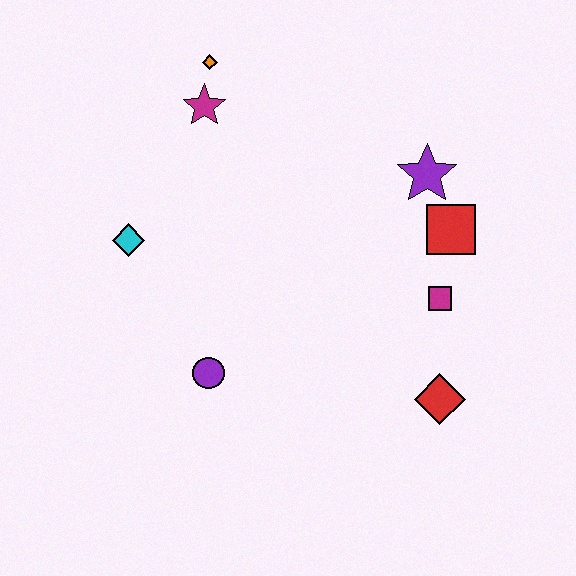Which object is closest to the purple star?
The red square is closest to the purple star.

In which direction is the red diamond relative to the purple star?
The red diamond is below the purple star.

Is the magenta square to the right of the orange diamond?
Yes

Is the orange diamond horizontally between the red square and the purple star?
No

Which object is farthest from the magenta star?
The red diamond is farthest from the magenta star.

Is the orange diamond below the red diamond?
No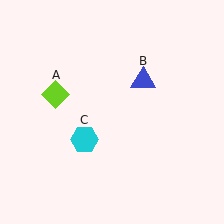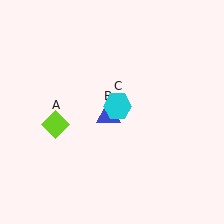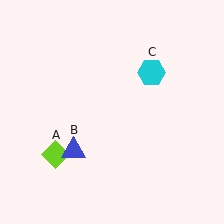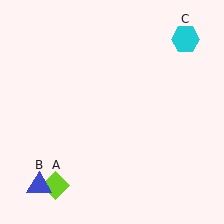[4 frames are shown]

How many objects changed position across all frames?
3 objects changed position: lime diamond (object A), blue triangle (object B), cyan hexagon (object C).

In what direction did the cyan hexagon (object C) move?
The cyan hexagon (object C) moved up and to the right.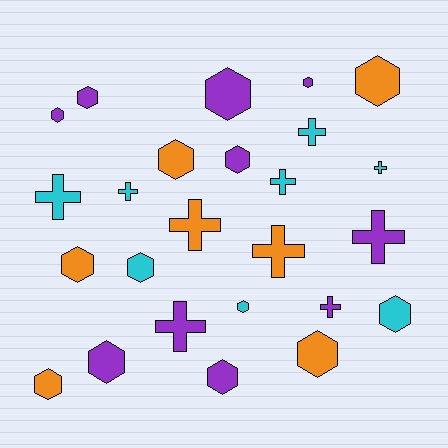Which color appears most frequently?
Purple, with 10 objects.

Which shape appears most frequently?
Hexagon, with 15 objects.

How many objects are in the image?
There are 25 objects.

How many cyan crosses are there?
There are 5 cyan crosses.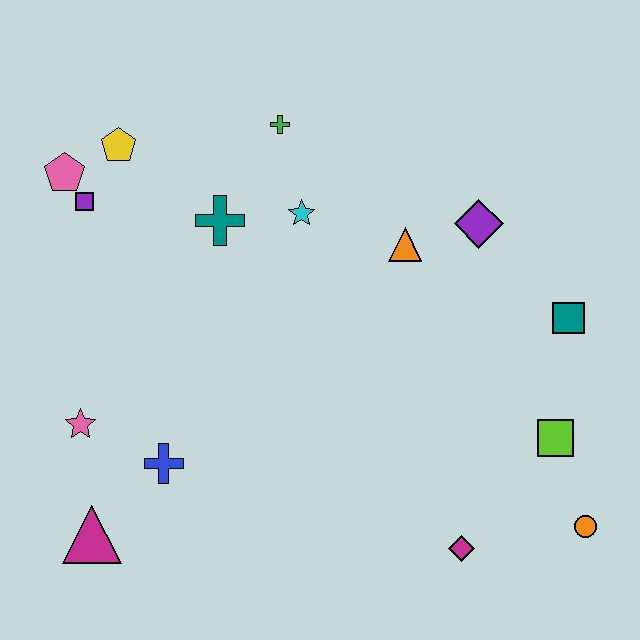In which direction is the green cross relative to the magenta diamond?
The green cross is above the magenta diamond.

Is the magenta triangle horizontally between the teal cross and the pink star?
Yes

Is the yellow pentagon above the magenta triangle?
Yes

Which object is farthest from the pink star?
The orange circle is farthest from the pink star.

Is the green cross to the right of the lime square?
No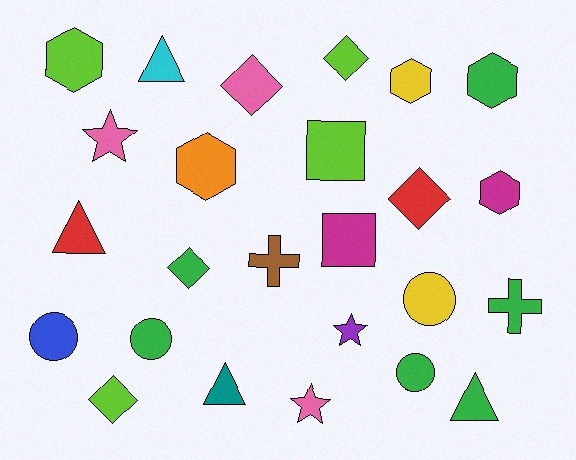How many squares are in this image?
There are 2 squares.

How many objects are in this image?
There are 25 objects.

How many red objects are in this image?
There are 2 red objects.